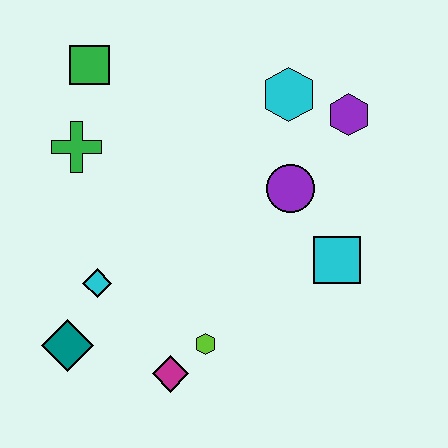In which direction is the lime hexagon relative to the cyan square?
The lime hexagon is to the left of the cyan square.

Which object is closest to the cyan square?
The purple circle is closest to the cyan square.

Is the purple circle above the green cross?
No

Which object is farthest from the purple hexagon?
The teal diamond is farthest from the purple hexagon.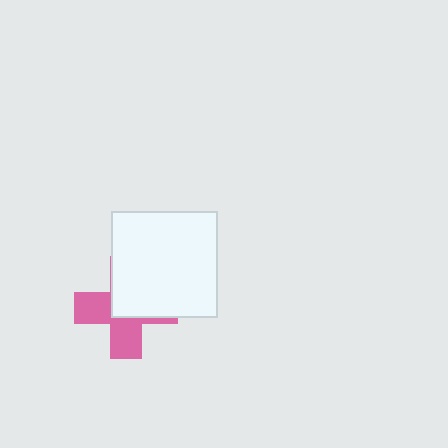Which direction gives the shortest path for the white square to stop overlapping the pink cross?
Moving toward the upper-right gives the shortest separation.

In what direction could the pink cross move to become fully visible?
The pink cross could move toward the lower-left. That would shift it out from behind the white square entirely.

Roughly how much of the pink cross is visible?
About half of it is visible (roughly 50%).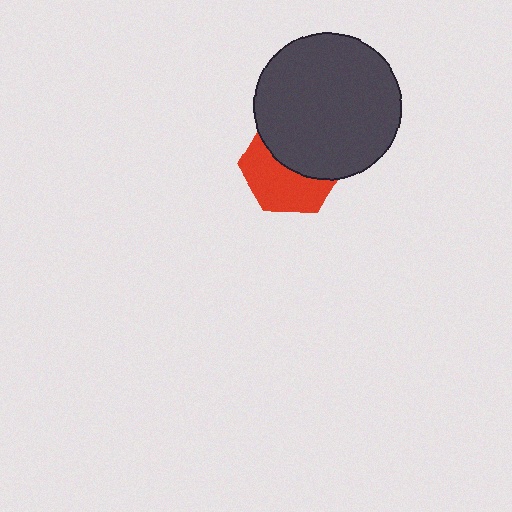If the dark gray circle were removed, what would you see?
You would see the complete red hexagon.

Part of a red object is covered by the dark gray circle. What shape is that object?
It is a hexagon.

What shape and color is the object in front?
The object in front is a dark gray circle.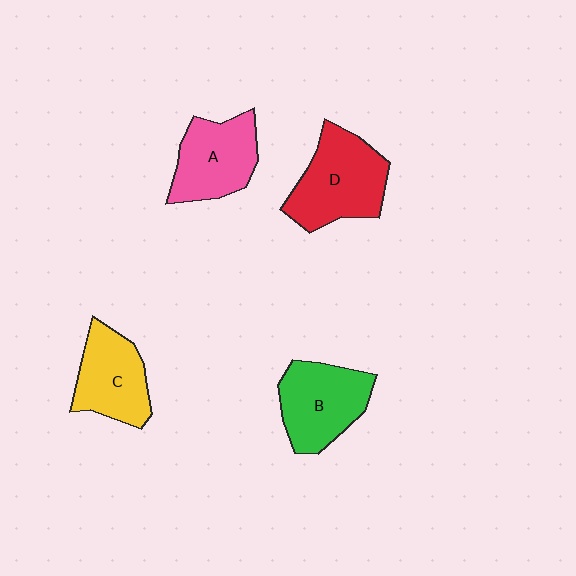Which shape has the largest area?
Shape D (red).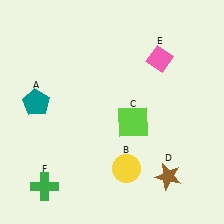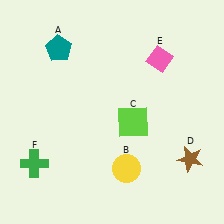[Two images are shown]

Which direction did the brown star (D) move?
The brown star (D) moved right.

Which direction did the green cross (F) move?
The green cross (F) moved up.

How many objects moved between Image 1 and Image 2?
3 objects moved between the two images.